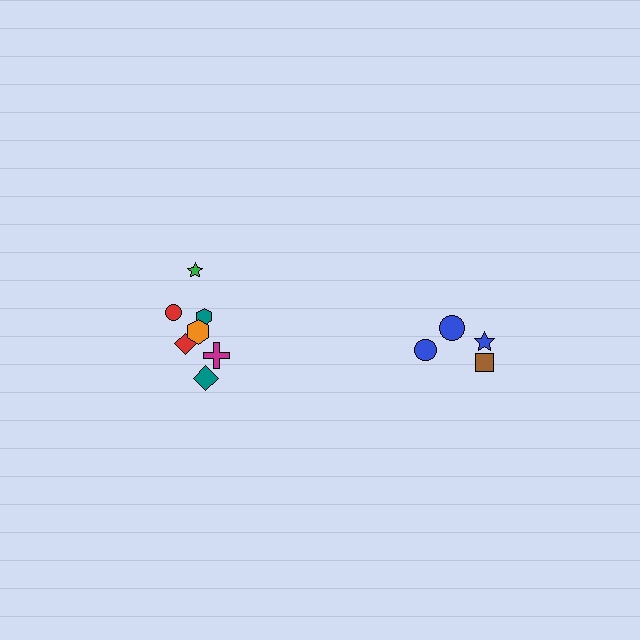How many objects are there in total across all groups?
There are 11 objects.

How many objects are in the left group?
There are 7 objects.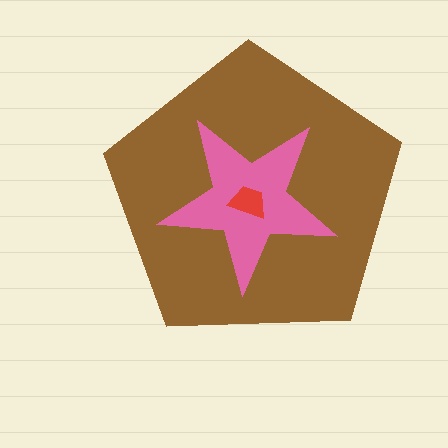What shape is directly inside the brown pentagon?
The pink star.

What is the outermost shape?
The brown pentagon.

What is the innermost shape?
The red trapezoid.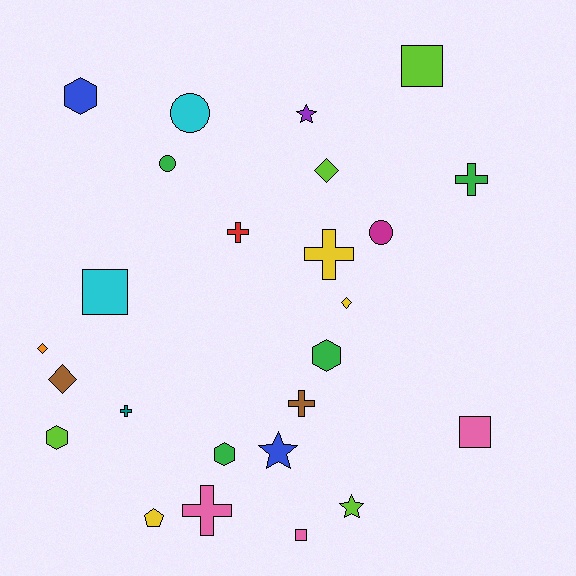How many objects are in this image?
There are 25 objects.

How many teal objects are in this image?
There is 1 teal object.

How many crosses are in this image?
There are 6 crosses.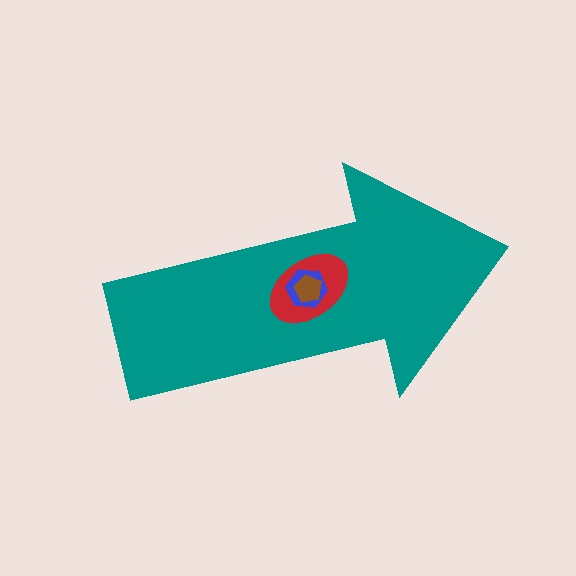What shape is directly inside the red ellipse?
The blue hexagon.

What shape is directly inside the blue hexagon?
The brown pentagon.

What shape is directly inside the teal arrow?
The red ellipse.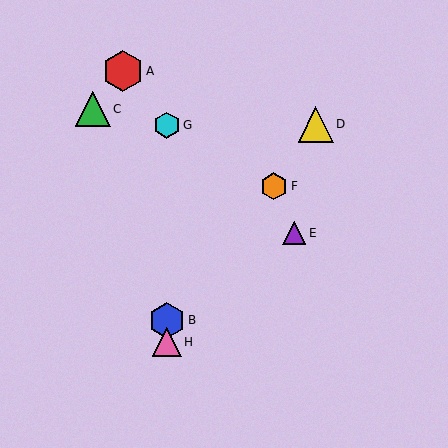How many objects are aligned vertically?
3 objects (B, G, H) are aligned vertically.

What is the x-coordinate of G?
Object G is at x≈167.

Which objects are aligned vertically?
Objects B, G, H are aligned vertically.